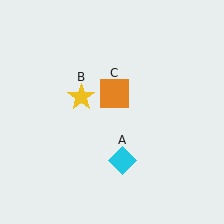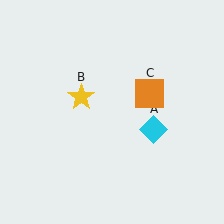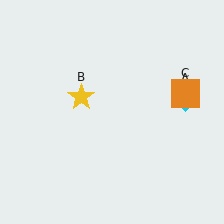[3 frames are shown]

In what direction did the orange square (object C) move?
The orange square (object C) moved right.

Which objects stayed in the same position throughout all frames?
Yellow star (object B) remained stationary.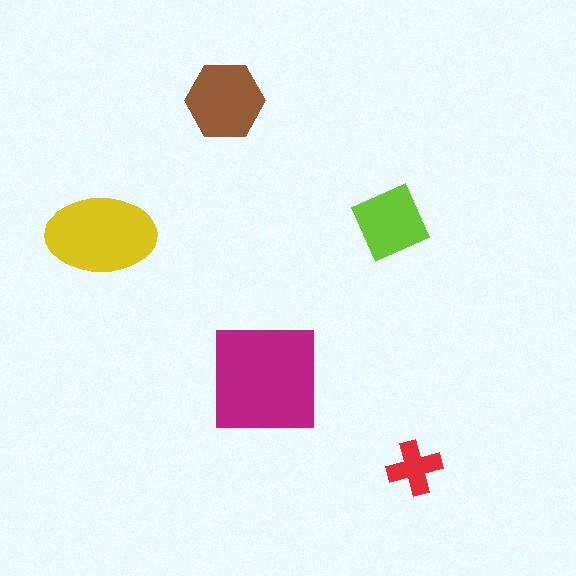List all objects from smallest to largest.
The red cross, the lime diamond, the brown hexagon, the yellow ellipse, the magenta square.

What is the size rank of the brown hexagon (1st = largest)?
3rd.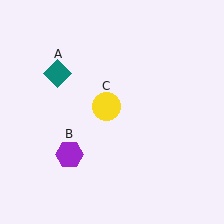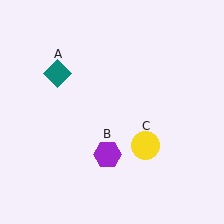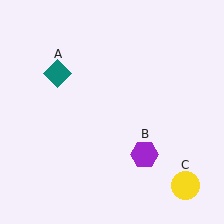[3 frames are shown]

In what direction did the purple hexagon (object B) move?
The purple hexagon (object B) moved right.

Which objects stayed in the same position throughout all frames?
Teal diamond (object A) remained stationary.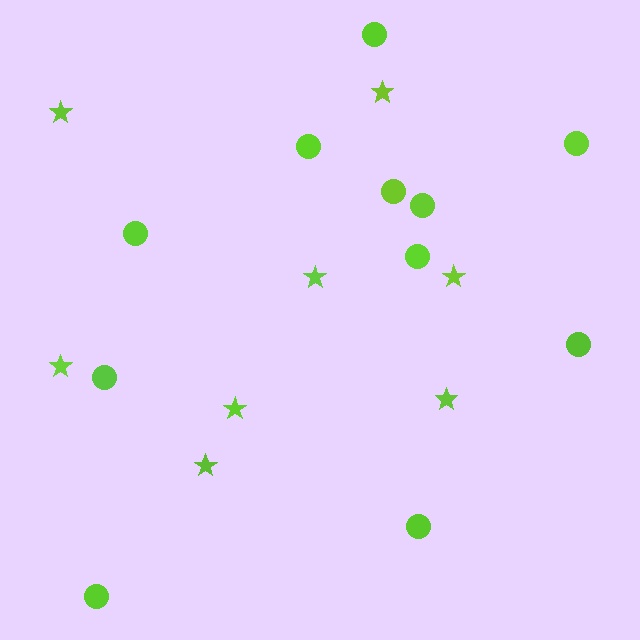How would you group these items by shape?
There are 2 groups: one group of circles (11) and one group of stars (8).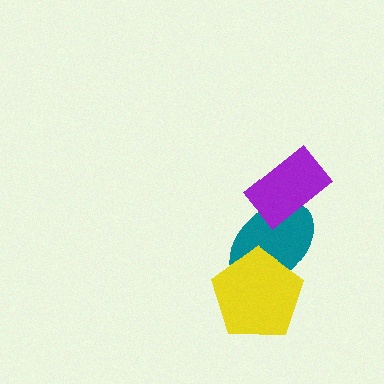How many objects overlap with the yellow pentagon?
1 object overlaps with the yellow pentagon.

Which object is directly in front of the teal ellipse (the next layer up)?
The yellow pentagon is directly in front of the teal ellipse.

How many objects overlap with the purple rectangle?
1 object overlaps with the purple rectangle.